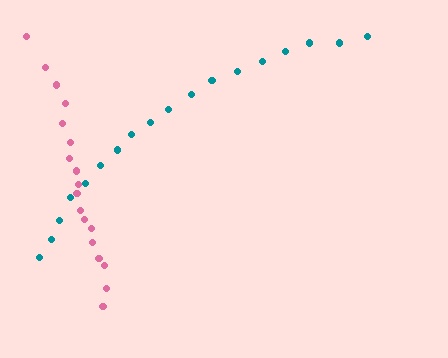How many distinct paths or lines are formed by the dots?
There are 2 distinct paths.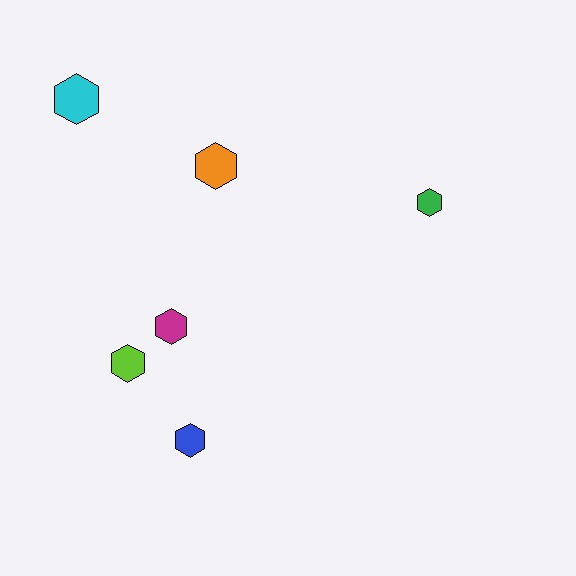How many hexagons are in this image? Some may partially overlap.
There are 6 hexagons.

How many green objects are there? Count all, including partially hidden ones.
There is 1 green object.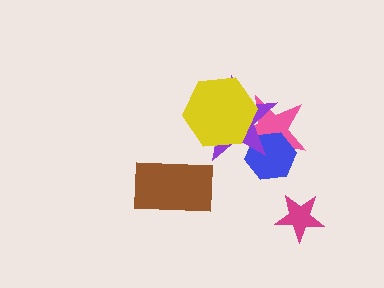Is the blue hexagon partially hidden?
Yes, it is partially covered by another shape.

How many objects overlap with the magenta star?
0 objects overlap with the magenta star.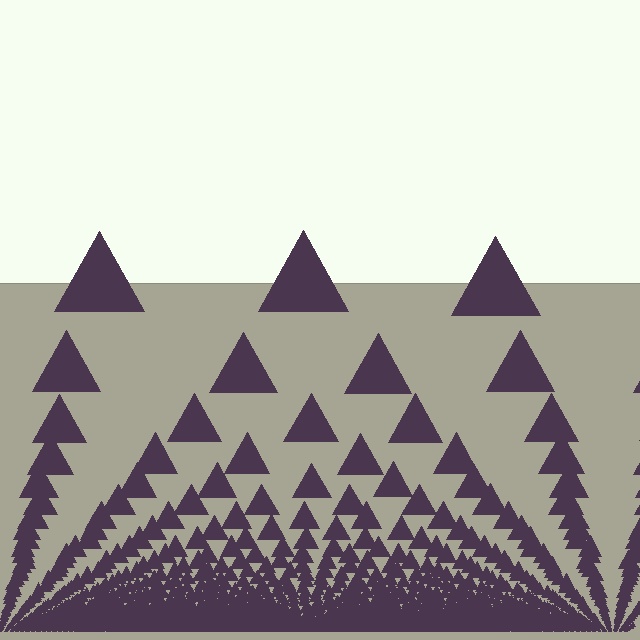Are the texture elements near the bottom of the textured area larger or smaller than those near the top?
Smaller. The gradient is inverted — elements near the bottom are smaller and denser.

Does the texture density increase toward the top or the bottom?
Density increases toward the bottom.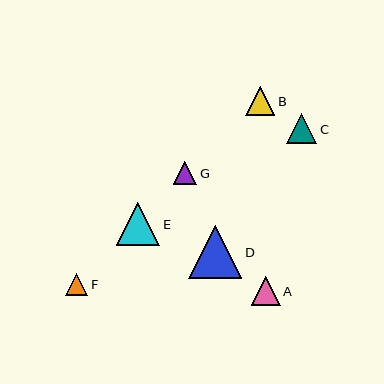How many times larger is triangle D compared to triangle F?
Triangle D is approximately 2.4 times the size of triangle F.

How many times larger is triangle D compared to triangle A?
Triangle D is approximately 1.9 times the size of triangle A.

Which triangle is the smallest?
Triangle F is the smallest with a size of approximately 22 pixels.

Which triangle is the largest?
Triangle D is the largest with a size of approximately 53 pixels.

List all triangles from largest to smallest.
From largest to smallest: D, E, C, B, A, G, F.